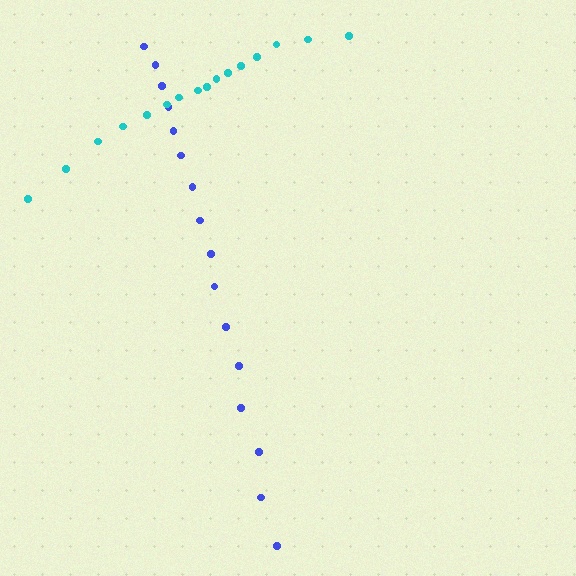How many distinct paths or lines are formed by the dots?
There are 2 distinct paths.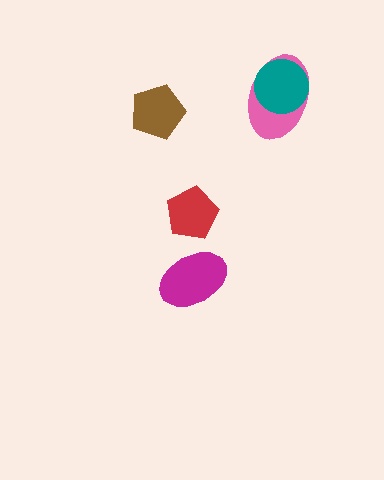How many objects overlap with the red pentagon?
0 objects overlap with the red pentagon.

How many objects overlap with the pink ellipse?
1 object overlaps with the pink ellipse.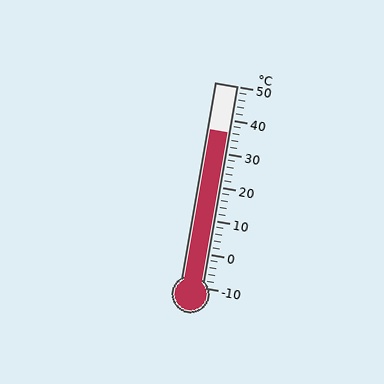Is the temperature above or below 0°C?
The temperature is above 0°C.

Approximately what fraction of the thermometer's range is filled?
The thermometer is filled to approximately 75% of its range.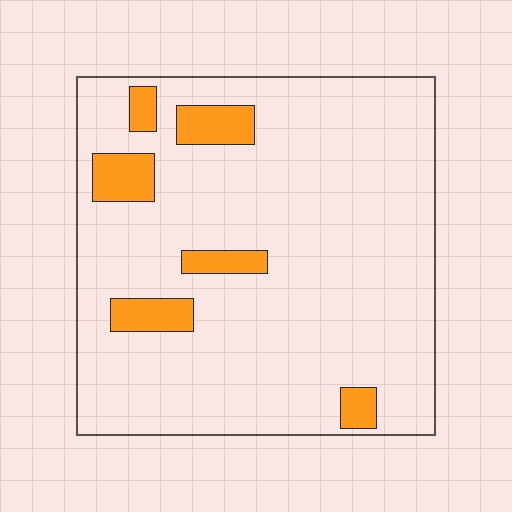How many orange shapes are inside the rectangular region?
6.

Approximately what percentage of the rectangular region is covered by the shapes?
Approximately 10%.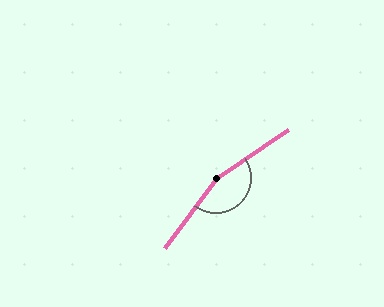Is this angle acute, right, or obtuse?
It is obtuse.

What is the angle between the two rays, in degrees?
Approximately 160 degrees.